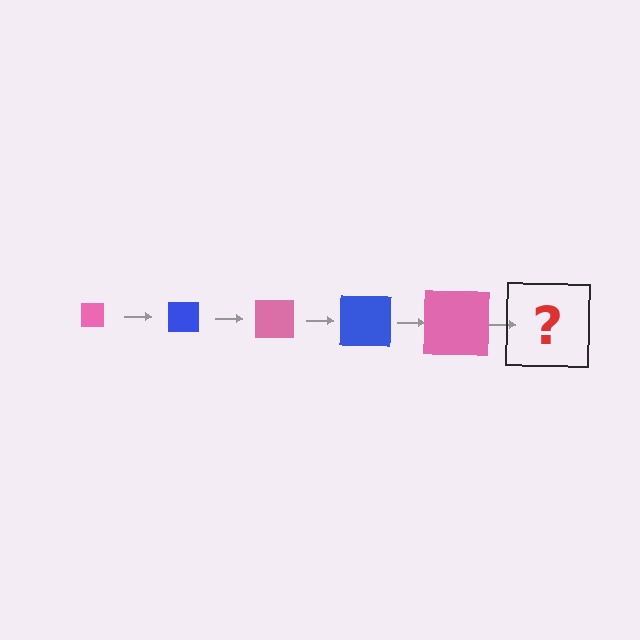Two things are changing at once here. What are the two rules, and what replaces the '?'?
The two rules are that the square grows larger each step and the color cycles through pink and blue. The '?' should be a blue square, larger than the previous one.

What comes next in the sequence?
The next element should be a blue square, larger than the previous one.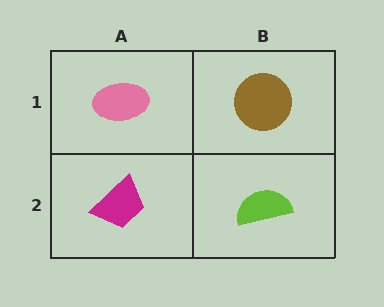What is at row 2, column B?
A lime semicircle.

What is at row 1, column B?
A brown circle.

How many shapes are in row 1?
2 shapes.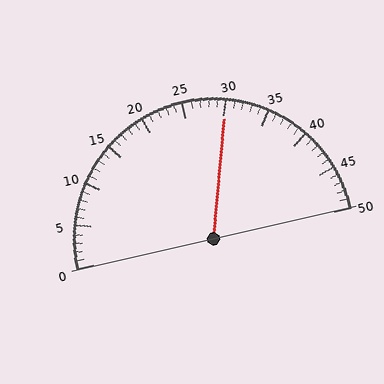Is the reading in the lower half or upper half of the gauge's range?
The reading is in the upper half of the range (0 to 50).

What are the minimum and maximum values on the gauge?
The gauge ranges from 0 to 50.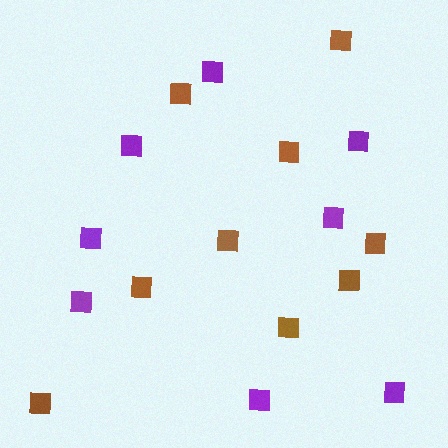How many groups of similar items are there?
There are 2 groups: one group of brown squares (9) and one group of purple squares (8).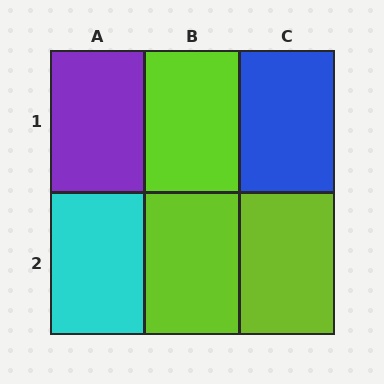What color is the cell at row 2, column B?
Lime.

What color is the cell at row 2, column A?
Cyan.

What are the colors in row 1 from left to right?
Purple, lime, blue.